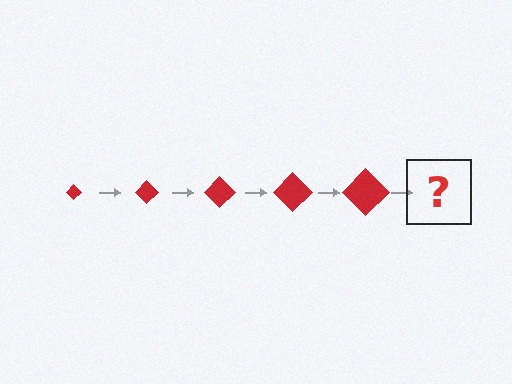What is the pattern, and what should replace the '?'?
The pattern is that the diamond gets progressively larger each step. The '?' should be a red diamond, larger than the previous one.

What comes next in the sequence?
The next element should be a red diamond, larger than the previous one.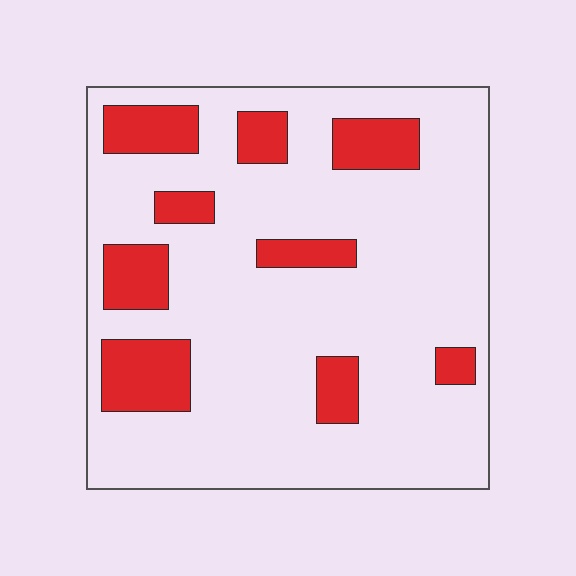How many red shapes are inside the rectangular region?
9.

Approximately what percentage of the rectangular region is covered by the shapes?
Approximately 20%.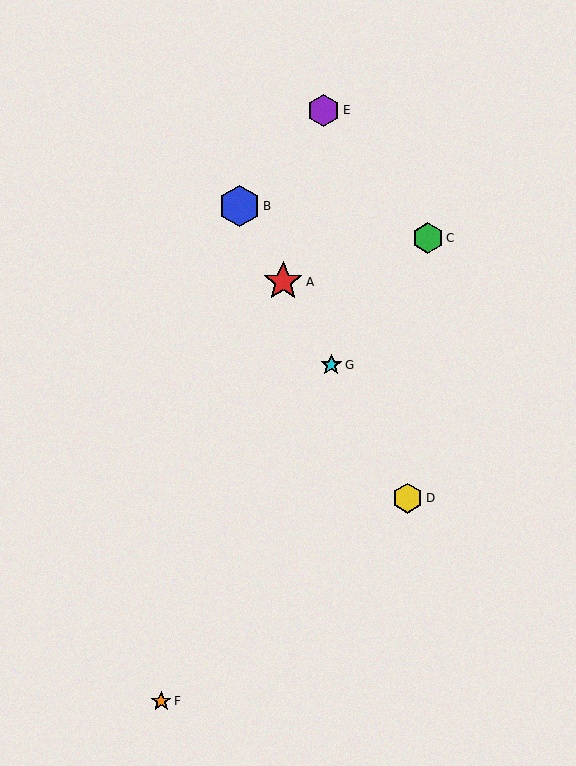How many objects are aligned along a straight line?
4 objects (A, B, D, G) are aligned along a straight line.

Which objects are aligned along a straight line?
Objects A, B, D, G are aligned along a straight line.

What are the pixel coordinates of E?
Object E is at (324, 110).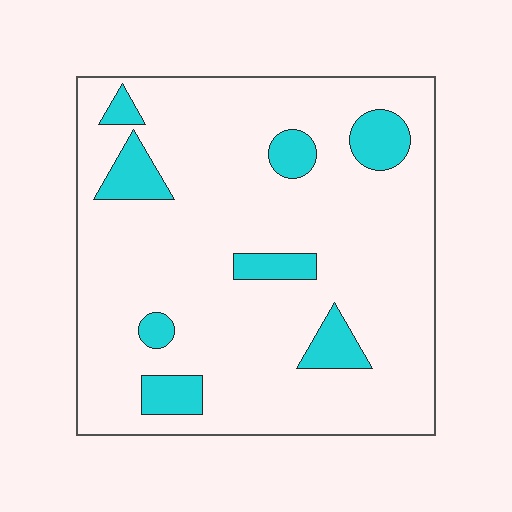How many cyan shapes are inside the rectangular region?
8.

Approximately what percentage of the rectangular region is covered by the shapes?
Approximately 15%.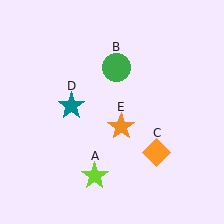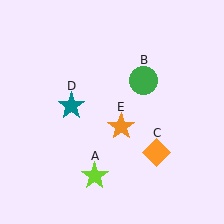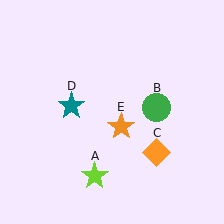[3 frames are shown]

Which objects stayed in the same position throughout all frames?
Lime star (object A) and orange diamond (object C) and teal star (object D) and orange star (object E) remained stationary.